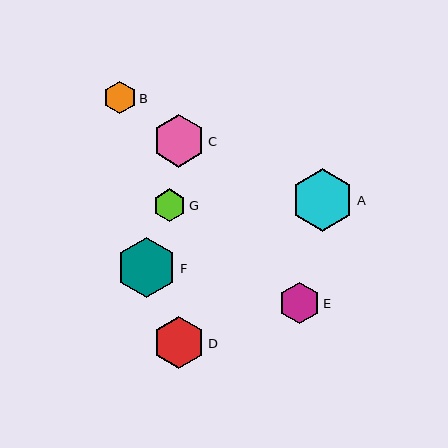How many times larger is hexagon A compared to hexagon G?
Hexagon A is approximately 1.9 times the size of hexagon G.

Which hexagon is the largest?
Hexagon A is the largest with a size of approximately 62 pixels.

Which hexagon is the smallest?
Hexagon G is the smallest with a size of approximately 33 pixels.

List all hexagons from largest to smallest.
From largest to smallest: A, F, C, D, E, B, G.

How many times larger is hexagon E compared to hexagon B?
Hexagon E is approximately 1.3 times the size of hexagon B.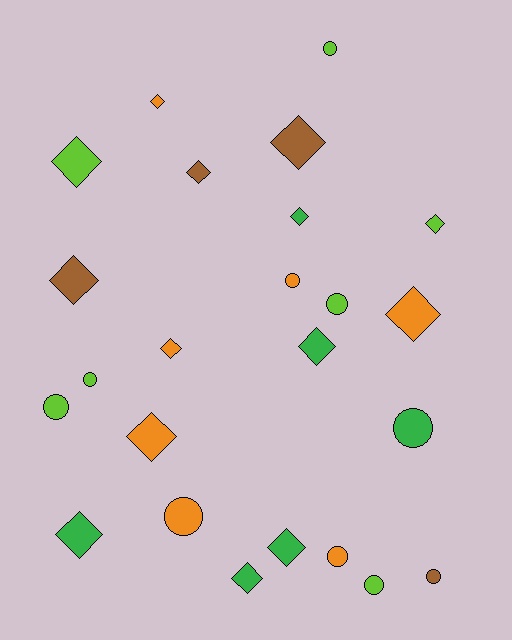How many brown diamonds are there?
There are 3 brown diamonds.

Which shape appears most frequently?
Diamond, with 14 objects.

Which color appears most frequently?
Orange, with 7 objects.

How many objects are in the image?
There are 24 objects.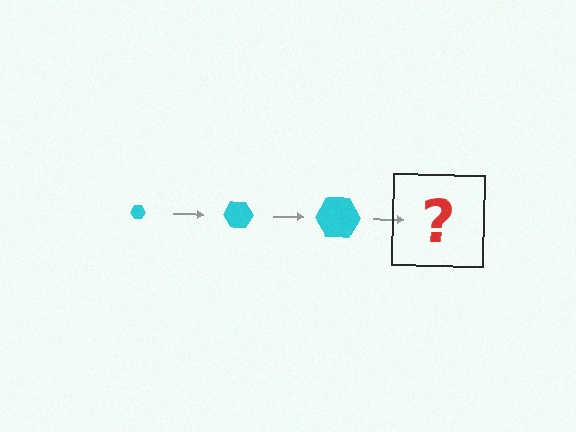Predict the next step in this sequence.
The next step is a cyan hexagon, larger than the previous one.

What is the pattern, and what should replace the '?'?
The pattern is that the hexagon gets progressively larger each step. The '?' should be a cyan hexagon, larger than the previous one.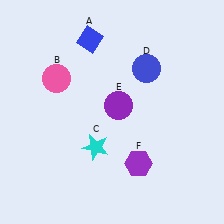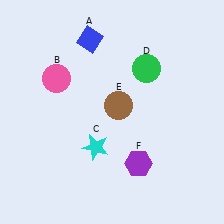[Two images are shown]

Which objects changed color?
D changed from blue to green. E changed from purple to brown.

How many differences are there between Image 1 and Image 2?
There are 2 differences between the two images.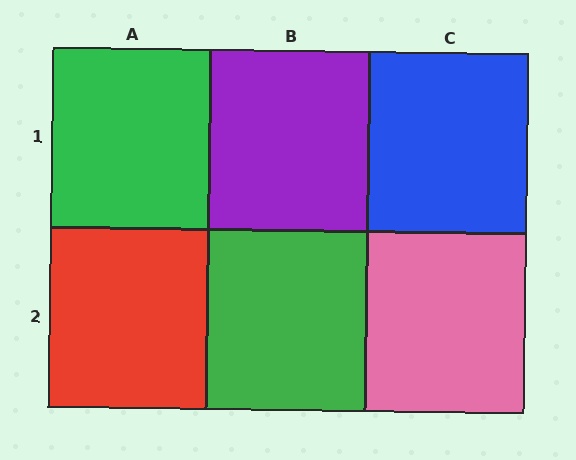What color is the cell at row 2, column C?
Pink.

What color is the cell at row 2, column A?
Red.